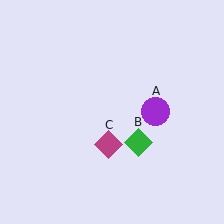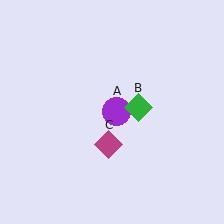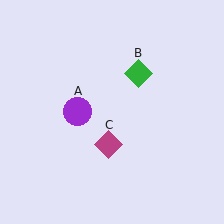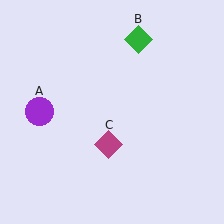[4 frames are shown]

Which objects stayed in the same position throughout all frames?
Magenta diamond (object C) remained stationary.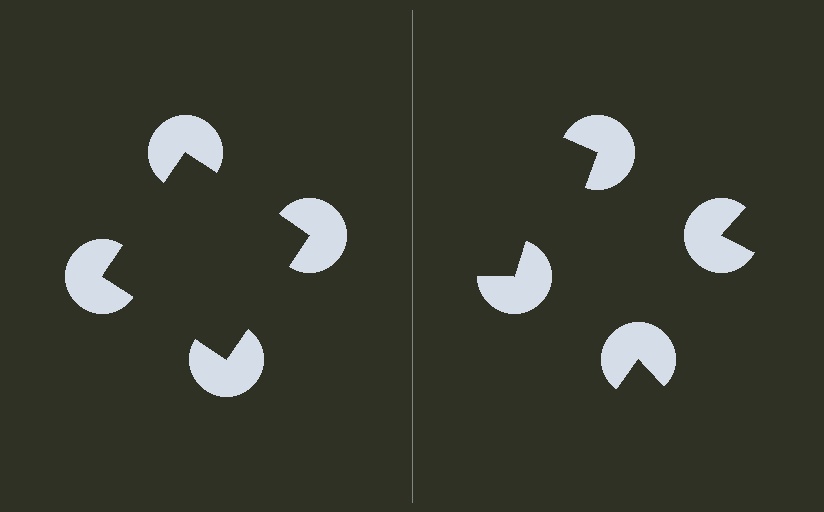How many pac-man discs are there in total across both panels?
8 — 4 on each side.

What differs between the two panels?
The pac-man discs are positioned identically on both sides; only the wedge orientations differ. On the left they align to a square; on the right they are misaligned.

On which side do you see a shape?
An illusory square appears on the left side. On the right side the wedge cuts are rotated, so no coherent shape forms.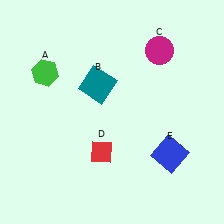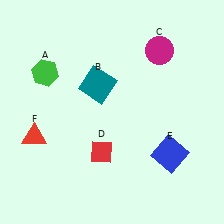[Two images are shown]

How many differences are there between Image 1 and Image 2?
There is 1 difference between the two images.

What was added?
A red triangle (F) was added in Image 2.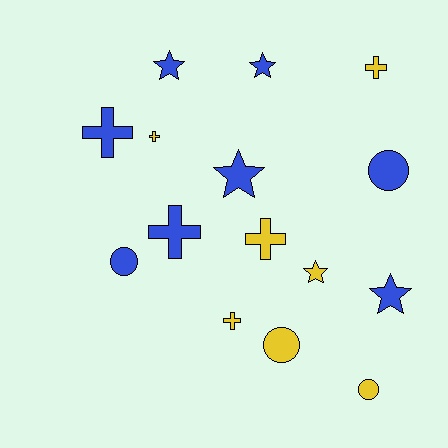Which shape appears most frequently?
Cross, with 6 objects.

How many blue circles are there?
There are 2 blue circles.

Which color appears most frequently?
Blue, with 8 objects.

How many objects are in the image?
There are 15 objects.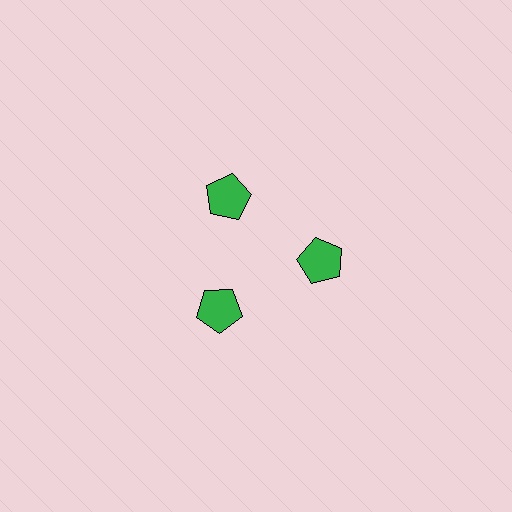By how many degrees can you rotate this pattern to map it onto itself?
The pattern maps onto itself every 120 degrees of rotation.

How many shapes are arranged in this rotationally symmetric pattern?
There are 3 shapes, arranged in 3 groups of 1.